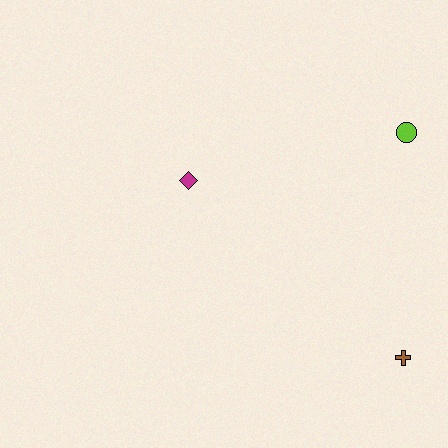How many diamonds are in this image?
There is 1 diamond.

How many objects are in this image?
There are 3 objects.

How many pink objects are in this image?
There are no pink objects.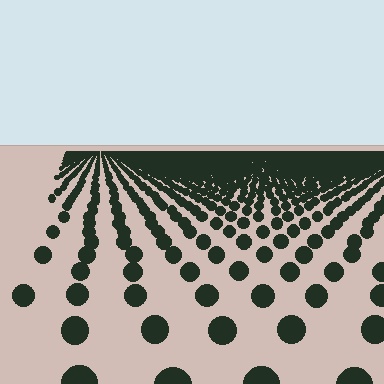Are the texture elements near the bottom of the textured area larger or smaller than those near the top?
Larger. Near the bottom, elements are closer to the viewer and appear at a bigger on-screen size.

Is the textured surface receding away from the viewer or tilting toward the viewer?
The surface is receding away from the viewer. Texture elements get smaller and denser toward the top.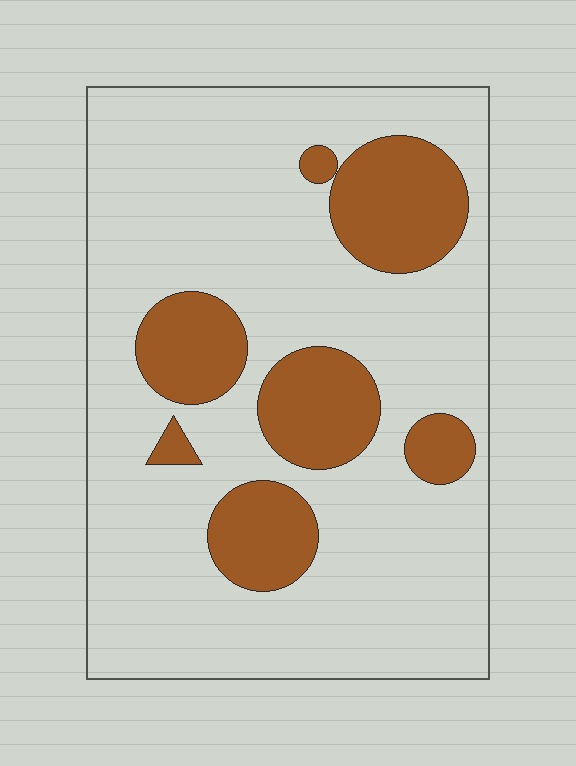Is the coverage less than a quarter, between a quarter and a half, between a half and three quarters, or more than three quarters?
Less than a quarter.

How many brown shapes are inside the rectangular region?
7.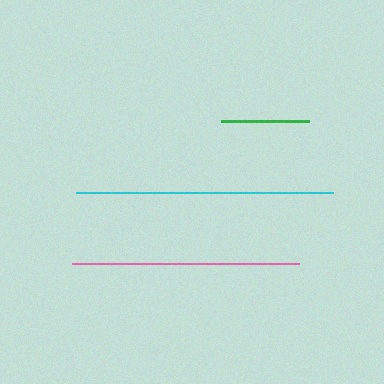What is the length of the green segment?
The green segment is approximately 89 pixels long.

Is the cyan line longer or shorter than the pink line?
The cyan line is longer than the pink line.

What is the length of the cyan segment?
The cyan segment is approximately 257 pixels long.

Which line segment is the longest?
The cyan line is the longest at approximately 257 pixels.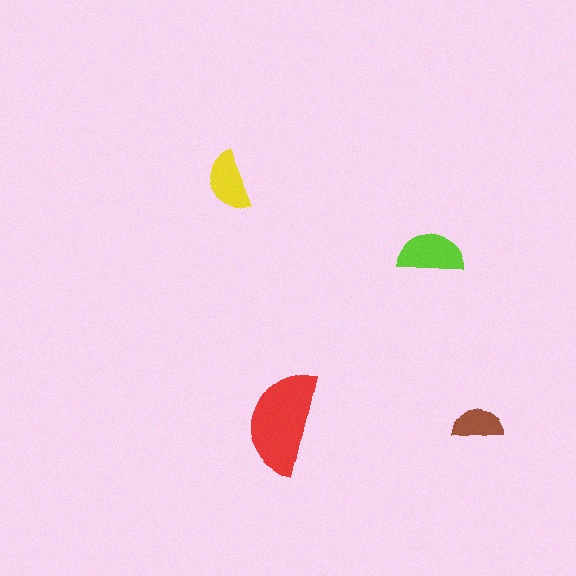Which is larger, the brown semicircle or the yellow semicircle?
The yellow one.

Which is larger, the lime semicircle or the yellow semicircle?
The lime one.